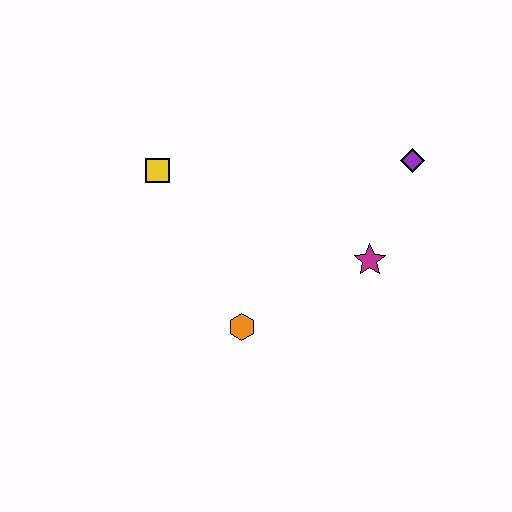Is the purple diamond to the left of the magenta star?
No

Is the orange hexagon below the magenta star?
Yes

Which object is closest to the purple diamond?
The magenta star is closest to the purple diamond.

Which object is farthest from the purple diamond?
The yellow square is farthest from the purple diamond.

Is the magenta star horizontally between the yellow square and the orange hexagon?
No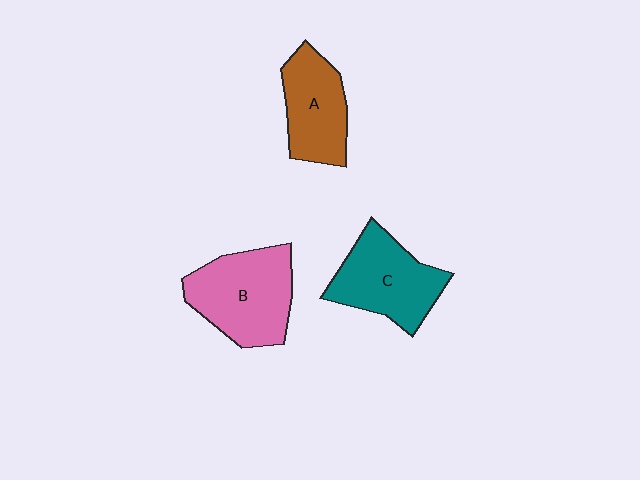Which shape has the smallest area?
Shape A (brown).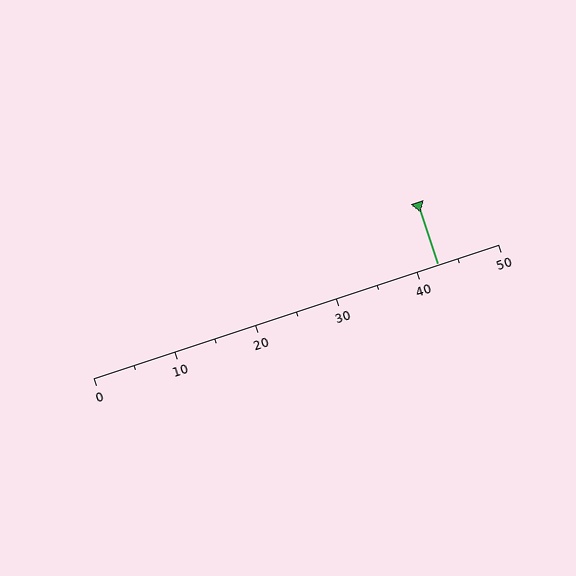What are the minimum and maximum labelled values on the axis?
The axis runs from 0 to 50.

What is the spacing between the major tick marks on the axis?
The major ticks are spaced 10 apart.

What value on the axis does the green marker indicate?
The marker indicates approximately 42.5.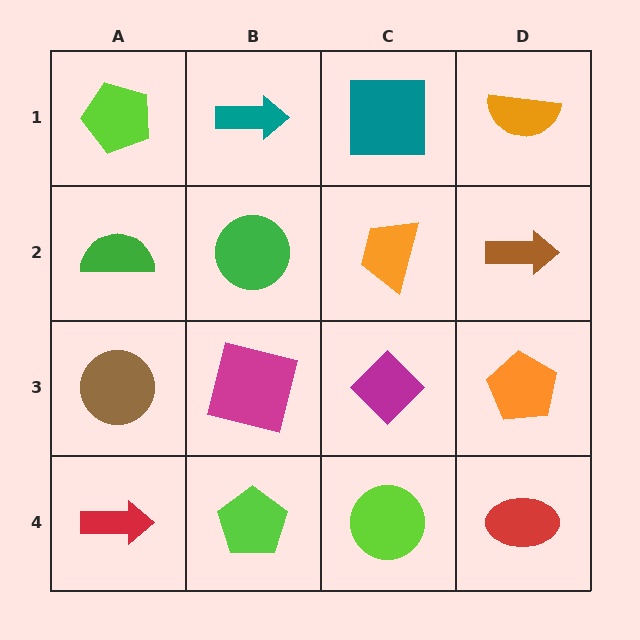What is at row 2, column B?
A green circle.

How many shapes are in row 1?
4 shapes.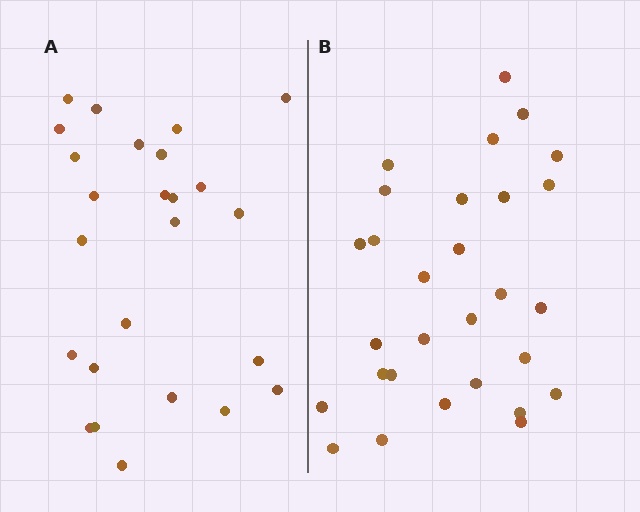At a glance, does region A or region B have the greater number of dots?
Region B (the right region) has more dots.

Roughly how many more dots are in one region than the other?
Region B has about 4 more dots than region A.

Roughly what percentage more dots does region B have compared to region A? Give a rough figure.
About 15% more.